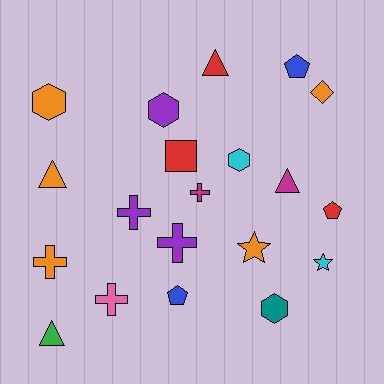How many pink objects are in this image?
There is 1 pink object.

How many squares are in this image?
There is 1 square.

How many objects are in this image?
There are 20 objects.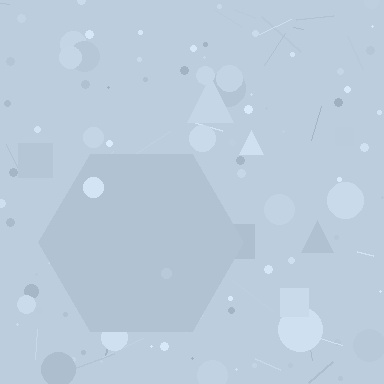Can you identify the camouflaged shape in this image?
The camouflaged shape is a hexagon.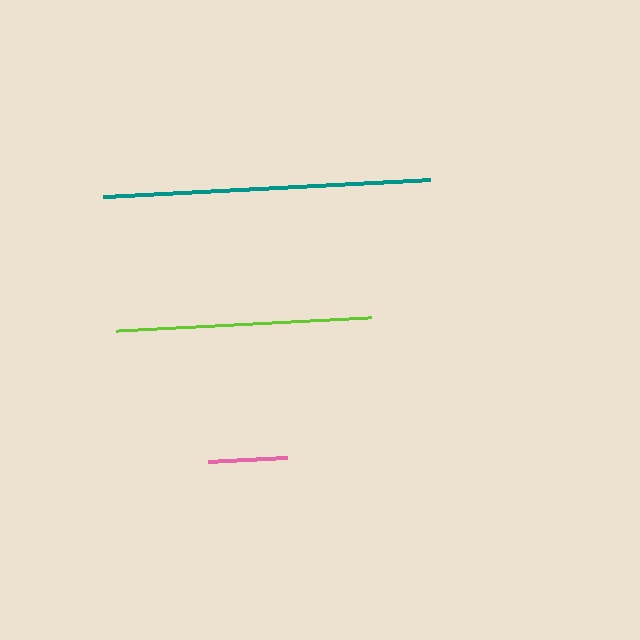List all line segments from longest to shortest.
From longest to shortest: teal, lime, pink.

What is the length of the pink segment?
The pink segment is approximately 79 pixels long.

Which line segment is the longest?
The teal line is the longest at approximately 327 pixels.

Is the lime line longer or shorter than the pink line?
The lime line is longer than the pink line.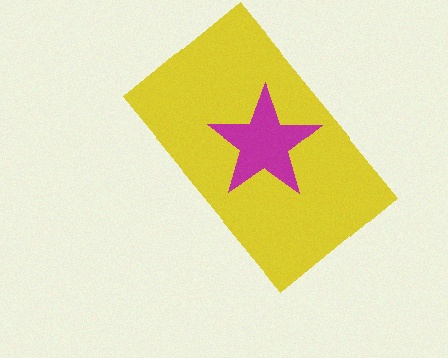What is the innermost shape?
The magenta star.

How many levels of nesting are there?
2.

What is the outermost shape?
The yellow rectangle.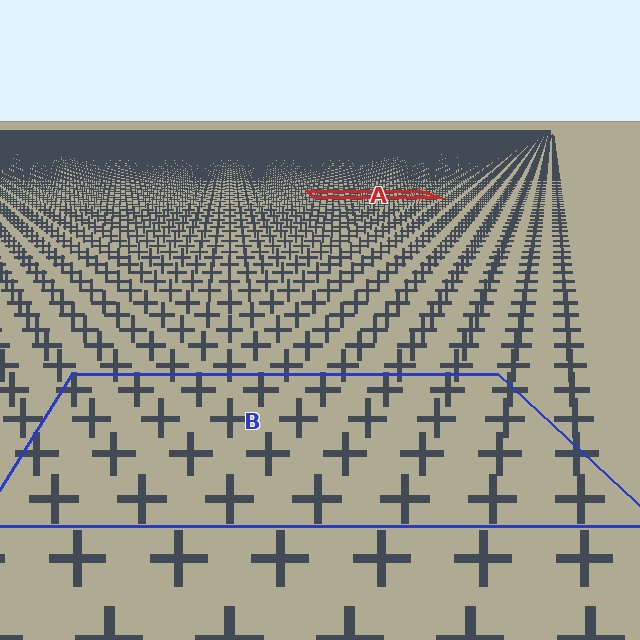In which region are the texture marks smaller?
The texture marks are smaller in region A, because it is farther away.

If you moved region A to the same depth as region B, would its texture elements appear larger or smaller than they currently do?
They would appear larger. At a closer depth, the same texture elements are projected at a bigger on-screen size.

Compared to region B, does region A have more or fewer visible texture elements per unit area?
Region A has more texture elements per unit area — they are packed more densely because it is farther away.